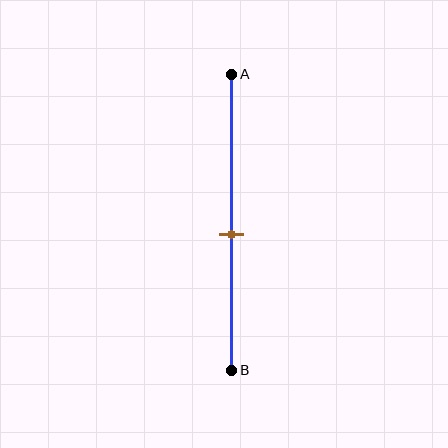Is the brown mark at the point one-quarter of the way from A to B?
No, the mark is at about 55% from A, not at the 25% one-quarter point.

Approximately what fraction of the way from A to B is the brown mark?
The brown mark is approximately 55% of the way from A to B.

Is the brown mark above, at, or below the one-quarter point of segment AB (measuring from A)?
The brown mark is below the one-quarter point of segment AB.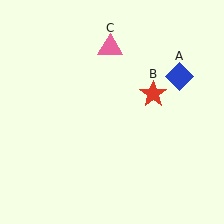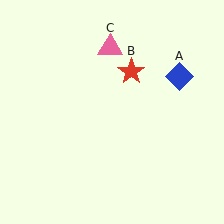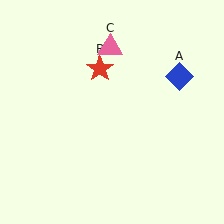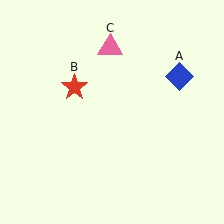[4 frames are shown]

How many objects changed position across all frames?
1 object changed position: red star (object B).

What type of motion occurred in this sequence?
The red star (object B) rotated counterclockwise around the center of the scene.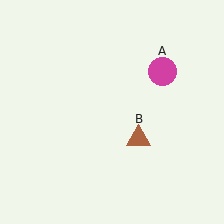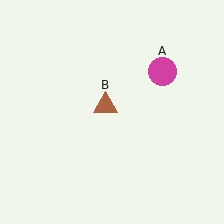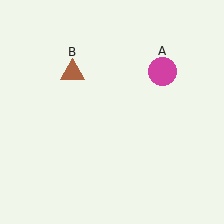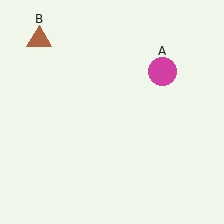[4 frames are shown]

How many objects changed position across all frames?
1 object changed position: brown triangle (object B).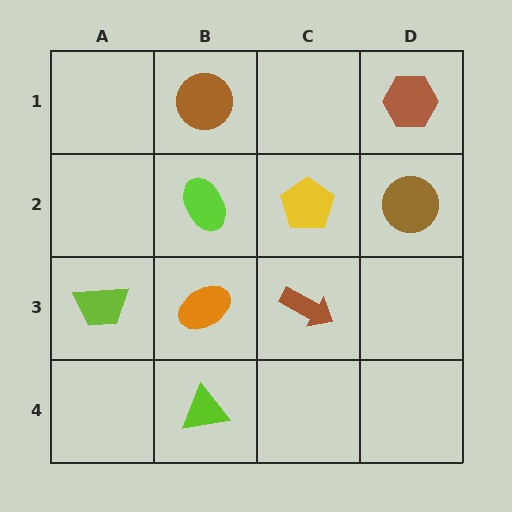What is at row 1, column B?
A brown circle.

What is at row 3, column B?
An orange ellipse.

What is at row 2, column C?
A yellow pentagon.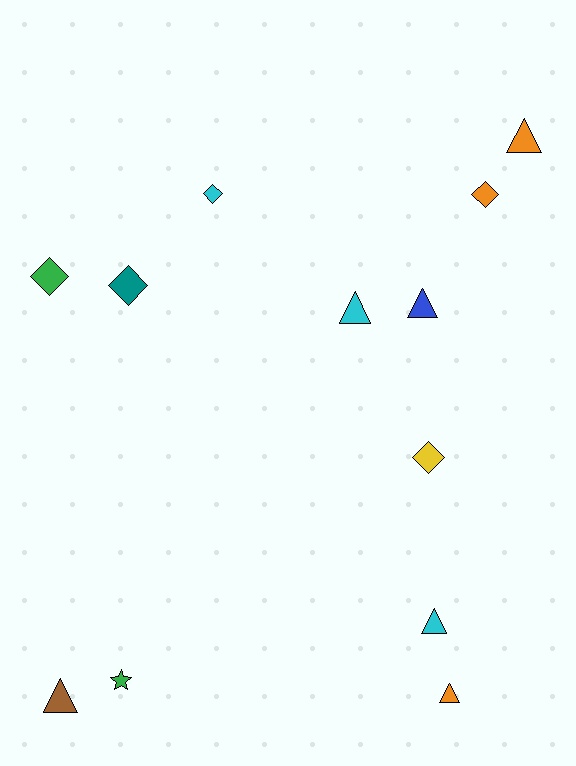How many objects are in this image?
There are 12 objects.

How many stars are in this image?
There is 1 star.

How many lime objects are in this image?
There are no lime objects.